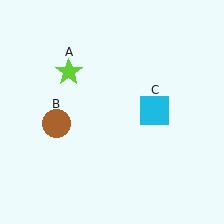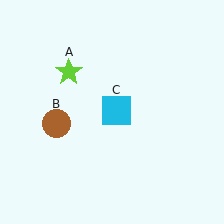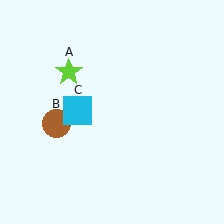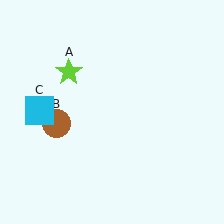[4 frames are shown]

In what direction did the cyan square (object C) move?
The cyan square (object C) moved left.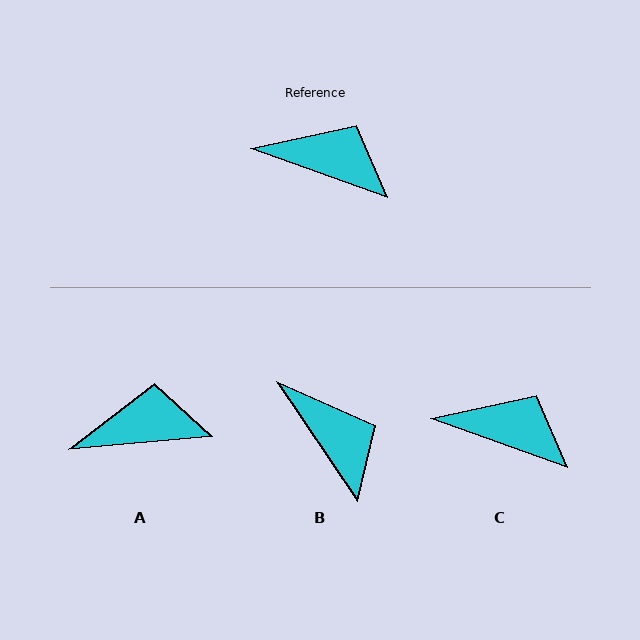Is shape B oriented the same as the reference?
No, it is off by about 36 degrees.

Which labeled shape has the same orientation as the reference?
C.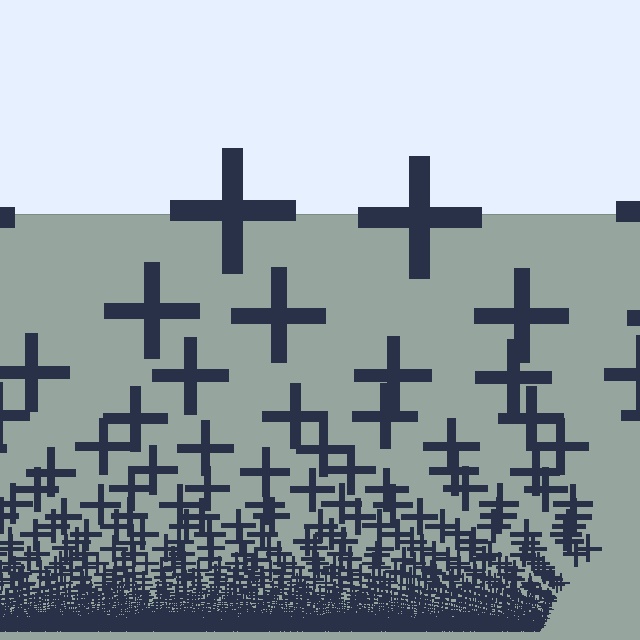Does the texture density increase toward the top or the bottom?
Density increases toward the bottom.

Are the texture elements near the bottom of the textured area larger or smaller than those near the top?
Smaller. The gradient is inverted — elements near the bottom are smaller and denser.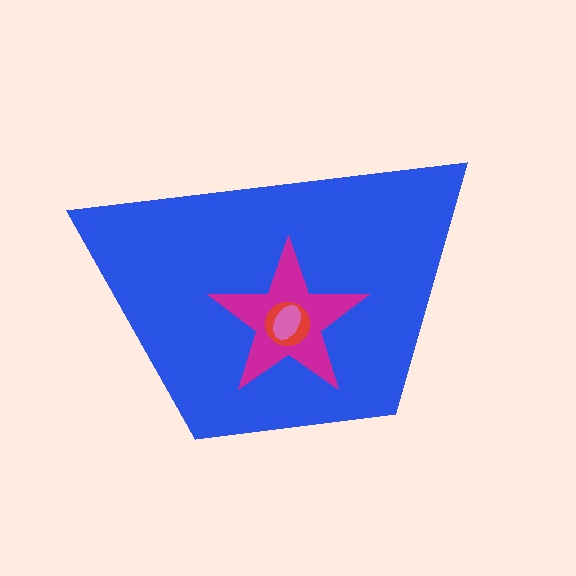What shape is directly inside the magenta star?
The red circle.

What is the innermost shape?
The pink ellipse.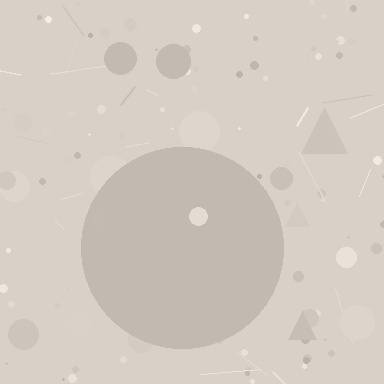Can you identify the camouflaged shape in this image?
The camouflaged shape is a circle.